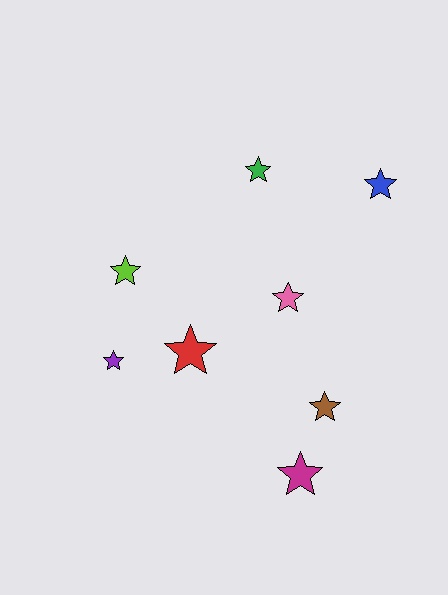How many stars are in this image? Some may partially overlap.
There are 8 stars.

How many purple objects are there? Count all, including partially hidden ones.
There is 1 purple object.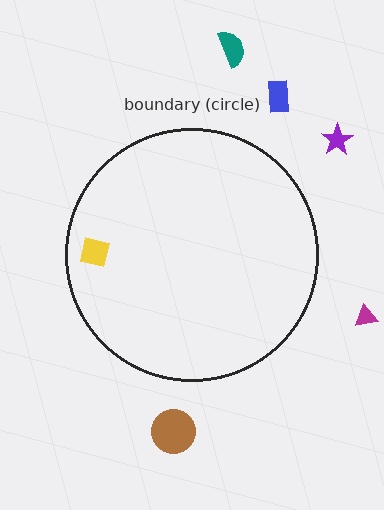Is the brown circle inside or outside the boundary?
Outside.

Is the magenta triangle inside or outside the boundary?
Outside.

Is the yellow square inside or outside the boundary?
Inside.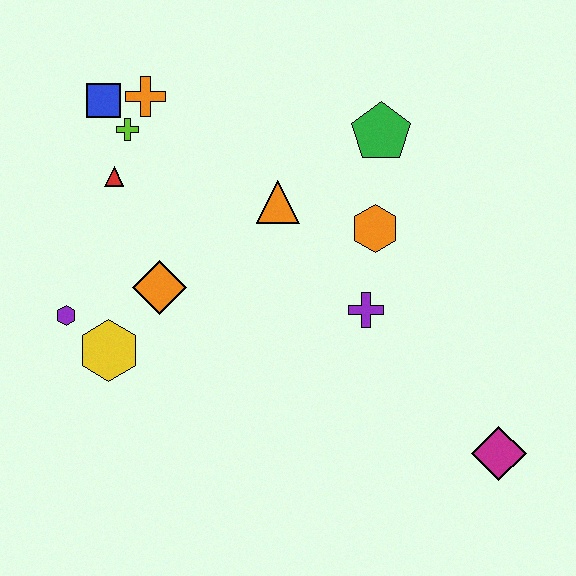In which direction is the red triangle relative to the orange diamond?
The red triangle is above the orange diamond.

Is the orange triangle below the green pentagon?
Yes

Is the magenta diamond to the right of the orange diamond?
Yes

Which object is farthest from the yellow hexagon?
The magenta diamond is farthest from the yellow hexagon.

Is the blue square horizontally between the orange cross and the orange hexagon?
No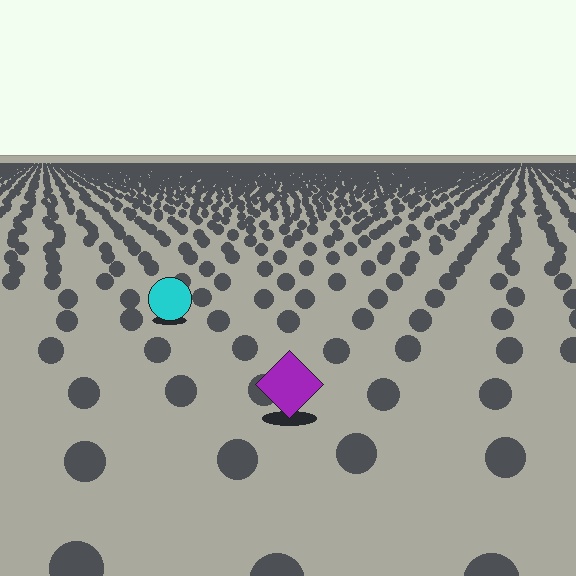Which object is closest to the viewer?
The purple diamond is closest. The texture marks near it are larger and more spread out.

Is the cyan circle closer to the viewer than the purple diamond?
No. The purple diamond is closer — you can tell from the texture gradient: the ground texture is coarser near it.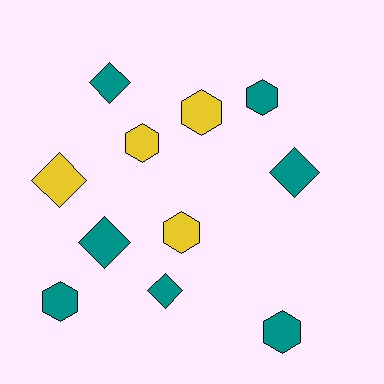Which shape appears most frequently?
Hexagon, with 6 objects.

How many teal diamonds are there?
There are 4 teal diamonds.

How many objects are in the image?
There are 11 objects.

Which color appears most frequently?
Teal, with 7 objects.